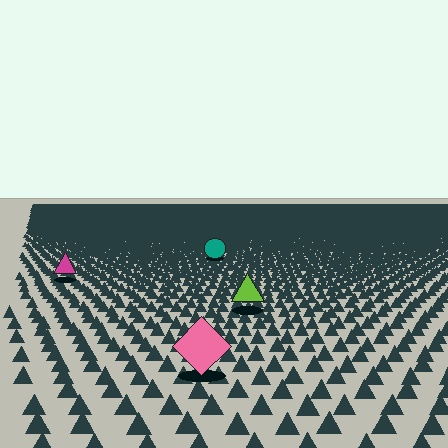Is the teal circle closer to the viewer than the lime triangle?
No. The lime triangle is closer — you can tell from the texture gradient: the ground texture is coarser near it.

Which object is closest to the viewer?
The pink diamond is closest. The texture marks near it are larger and more spread out.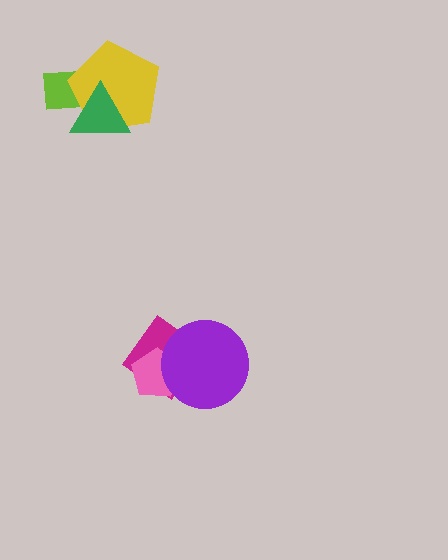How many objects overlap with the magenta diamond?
2 objects overlap with the magenta diamond.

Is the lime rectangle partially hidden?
Yes, it is partially covered by another shape.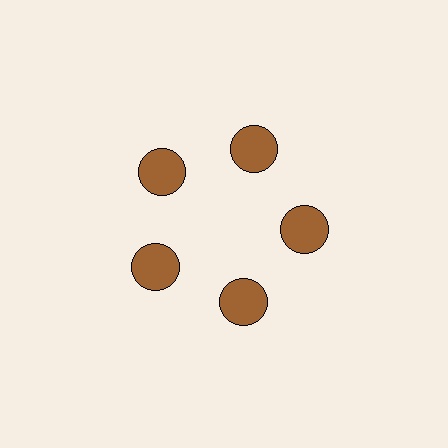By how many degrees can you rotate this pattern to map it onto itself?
The pattern maps onto itself every 72 degrees of rotation.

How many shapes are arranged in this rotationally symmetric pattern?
There are 5 shapes, arranged in 5 groups of 1.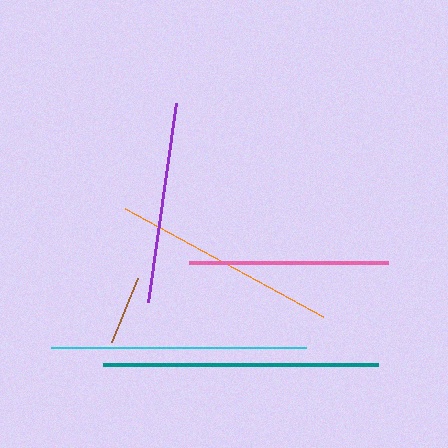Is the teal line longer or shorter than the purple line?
The teal line is longer than the purple line.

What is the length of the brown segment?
The brown segment is approximately 69 pixels long.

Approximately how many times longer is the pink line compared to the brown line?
The pink line is approximately 2.9 times the length of the brown line.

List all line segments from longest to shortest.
From longest to shortest: teal, cyan, orange, purple, pink, brown.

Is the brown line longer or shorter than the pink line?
The pink line is longer than the brown line.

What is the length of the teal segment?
The teal segment is approximately 276 pixels long.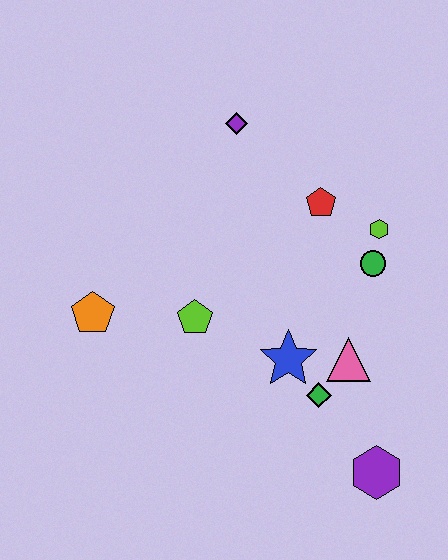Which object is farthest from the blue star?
The purple diamond is farthest from the blue star.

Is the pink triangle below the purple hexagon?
No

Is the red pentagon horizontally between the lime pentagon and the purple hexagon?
Yes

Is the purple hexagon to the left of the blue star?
No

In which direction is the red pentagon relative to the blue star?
The red pentagon is above the blue star.